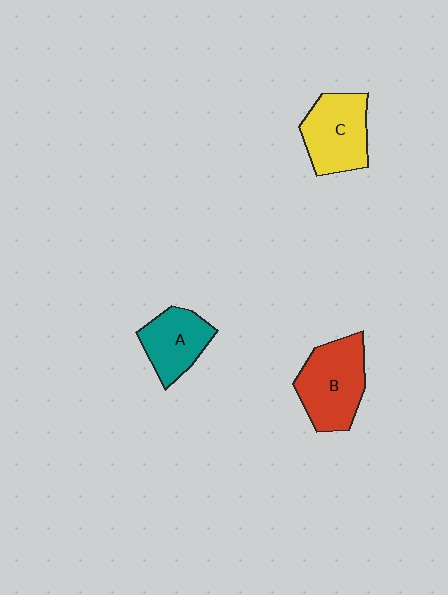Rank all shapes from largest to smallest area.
From largest to smallest: B (red), C (yellow), A (teal).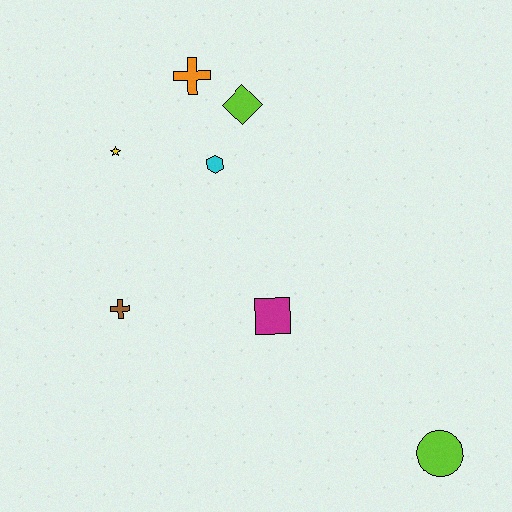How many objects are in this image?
There are 7 objects.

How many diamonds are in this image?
There is 1 diamond.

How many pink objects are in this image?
There are no pink objects.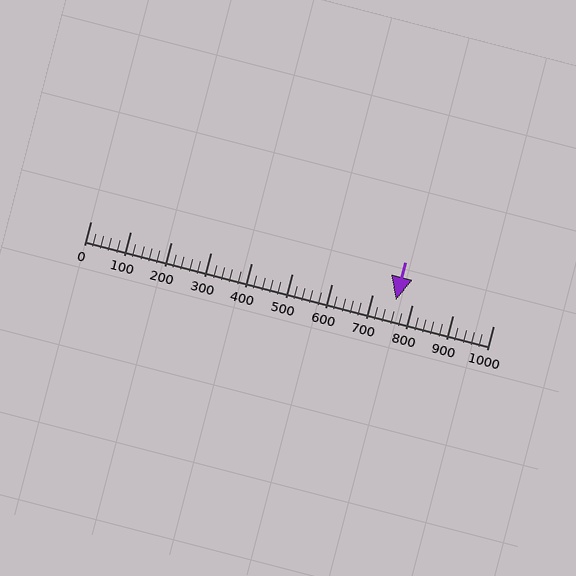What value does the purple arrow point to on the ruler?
The purple arrow points to approximately 759.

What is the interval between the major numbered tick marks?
The major tick marks are spaced 100 units apart.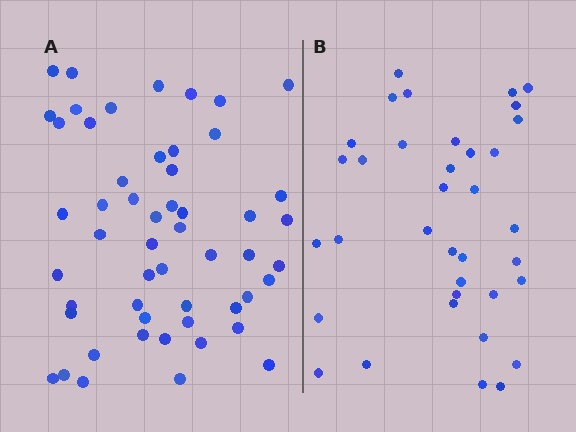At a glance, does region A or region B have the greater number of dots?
Region A (the left region) has more dots.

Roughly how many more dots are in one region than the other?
Region A has approximately 15 more dots than region B.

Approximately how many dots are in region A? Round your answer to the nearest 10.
About 50 dots. (The exact count is 53, which rounds to 50.)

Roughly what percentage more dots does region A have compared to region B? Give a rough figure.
About 45% more.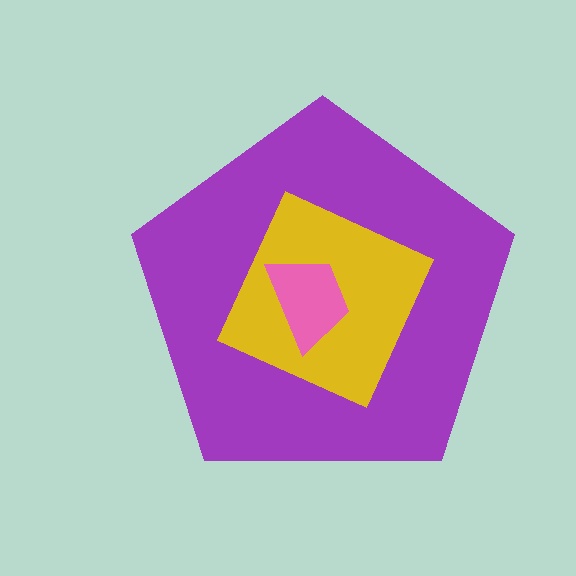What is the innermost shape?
The pink trapezoid.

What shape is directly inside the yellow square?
The pink trapezoid.